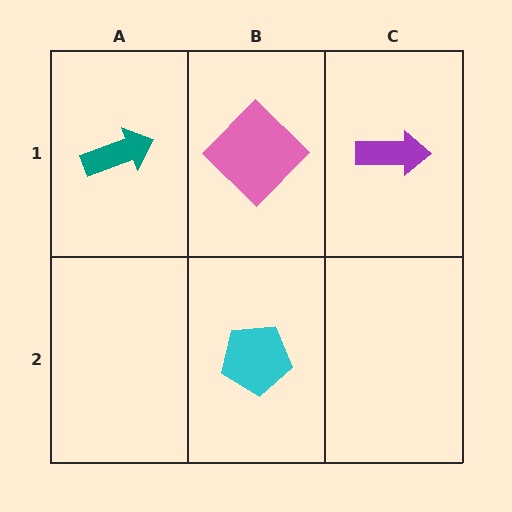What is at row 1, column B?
A pink diamond.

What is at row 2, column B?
A cyan pentagon.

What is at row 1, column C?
A purple arrow.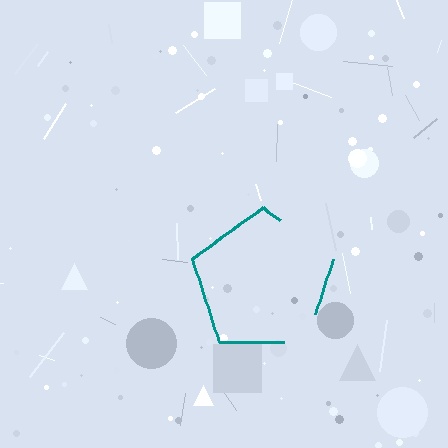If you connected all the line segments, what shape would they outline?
They would outline a pentagon.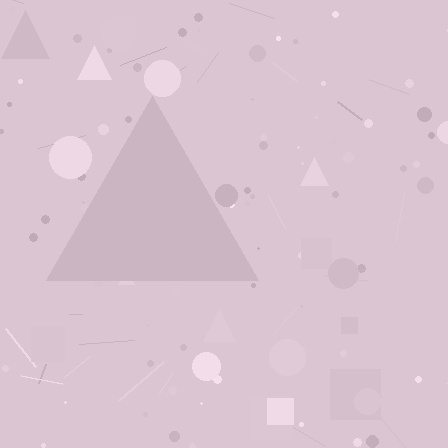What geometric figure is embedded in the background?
A triangle is embedded in the background.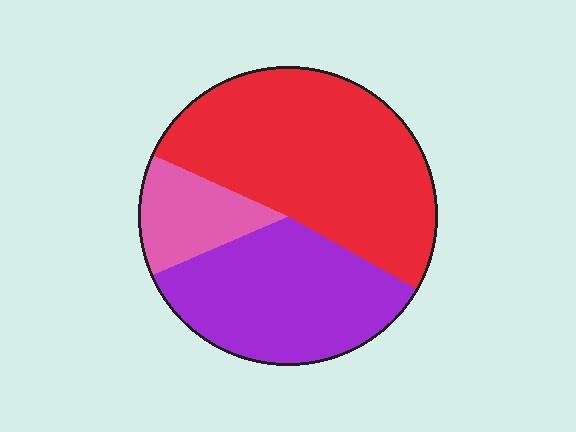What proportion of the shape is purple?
Purple takes up about one third (1/3) of the shape.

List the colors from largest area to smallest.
From largest to smallest: red, purple, pink.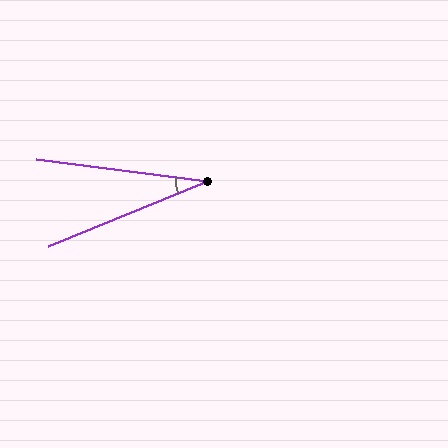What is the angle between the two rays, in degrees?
Approximately 29 degrees.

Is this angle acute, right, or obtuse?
It is acute.